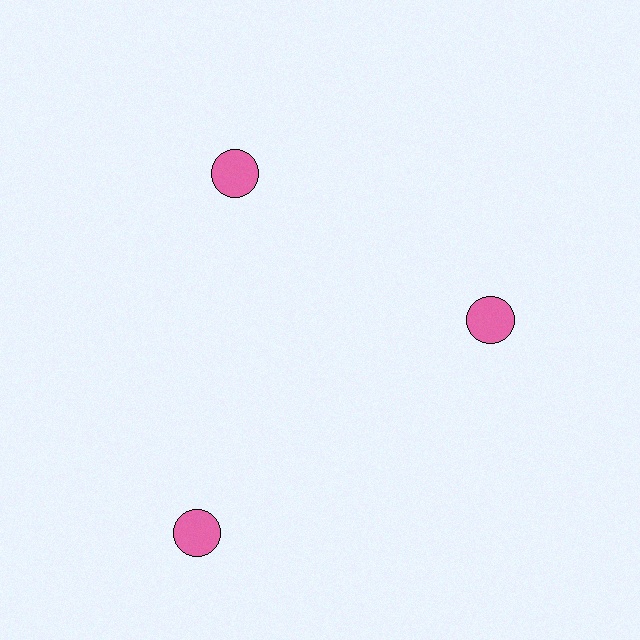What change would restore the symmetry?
The symmetry would be restored by moving it inward, back onto the ring so that all 3 circles sit at equal angles and equal distance from the center.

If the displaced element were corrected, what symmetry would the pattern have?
It would have 3-fold rotational symmetry — the pattern would map onto itself every 120 degrees.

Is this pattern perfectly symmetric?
No. The 3 pink circles are arranged in a ring, but one element near the 7 o'clock position is pushed outward from the center, breaking the 3-fold rotational symmetry.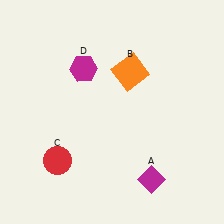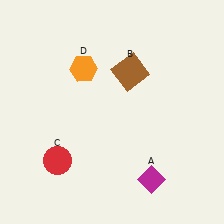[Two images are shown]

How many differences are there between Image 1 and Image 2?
There are 2 differences between the two images.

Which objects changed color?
B changed from orange to brown. D changed from magenta to orange.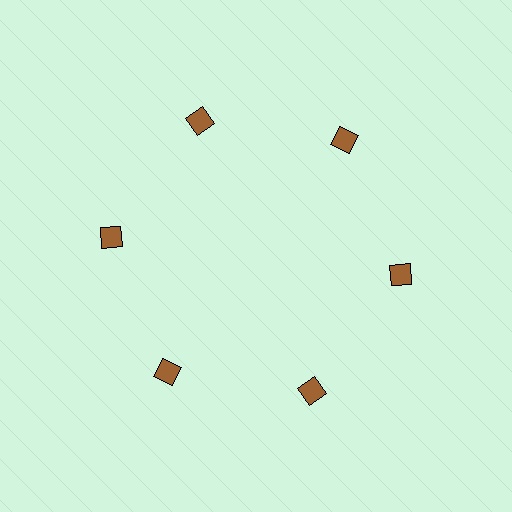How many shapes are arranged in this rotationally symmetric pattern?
There are 6 shapes, arranged in 6 groups of 1.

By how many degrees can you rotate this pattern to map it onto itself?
The pattern maps onto itself every 60 degrees of rotation.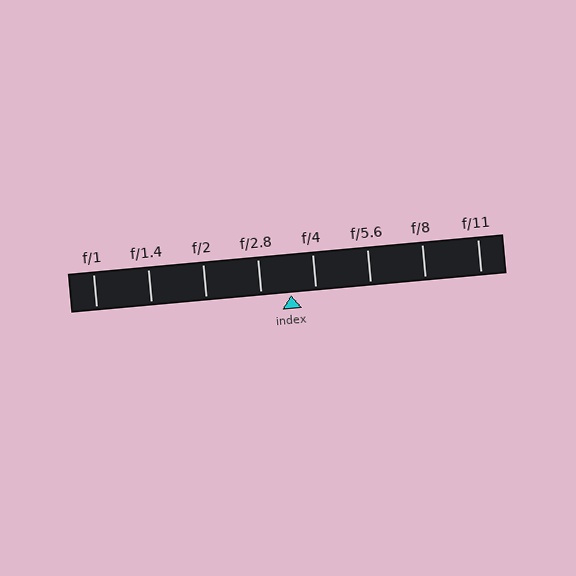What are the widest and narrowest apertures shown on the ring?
The widest aperture shown is f/1 and the narrowest is f/11.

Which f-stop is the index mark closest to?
The index mark is closest to f/4.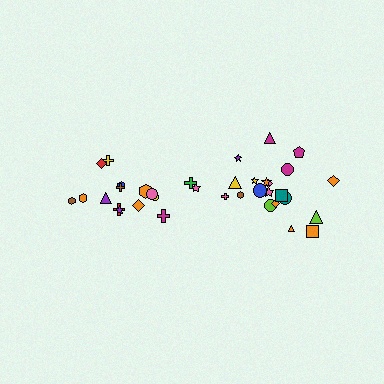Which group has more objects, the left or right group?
The right group.